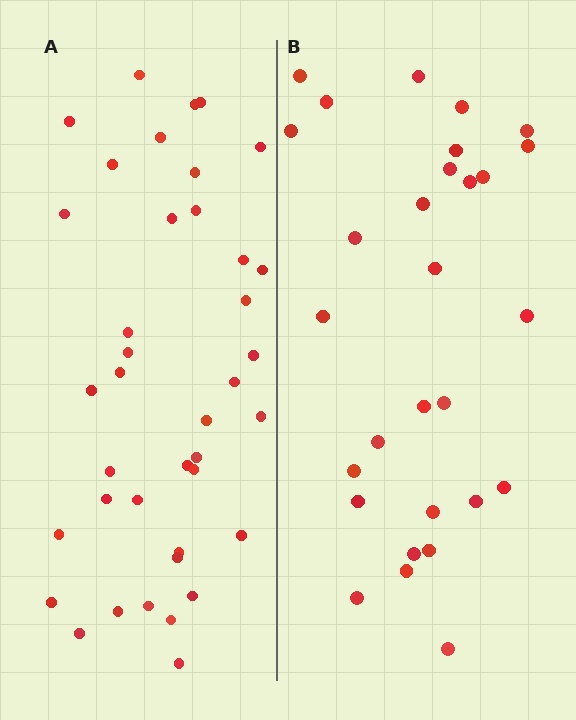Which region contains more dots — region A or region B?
Region A (the left region) has more dots.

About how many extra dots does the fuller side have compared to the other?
Region A has roughly 10 or so more dots than region B.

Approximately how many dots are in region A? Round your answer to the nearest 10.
About 40 dots. (The exact count is 39, which rounds to 40.)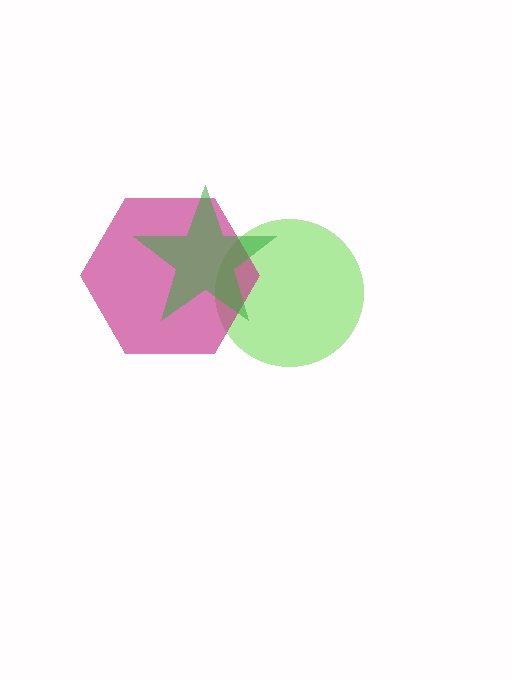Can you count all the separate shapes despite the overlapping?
Yes, there are 3 separate shapes.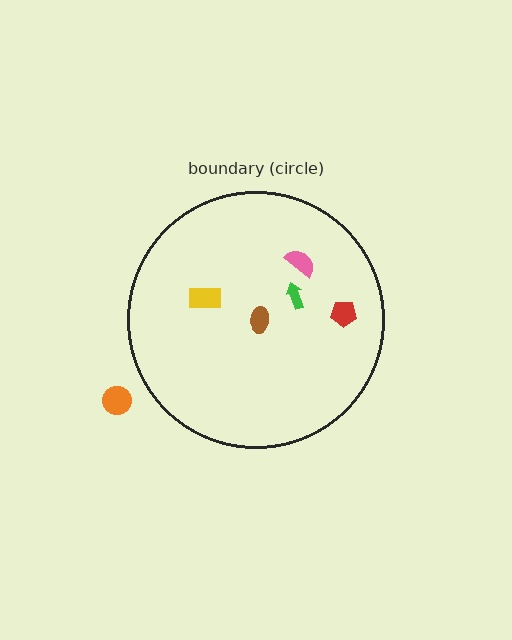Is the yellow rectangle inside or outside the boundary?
Inside.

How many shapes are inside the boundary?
5 inside, 1 outside.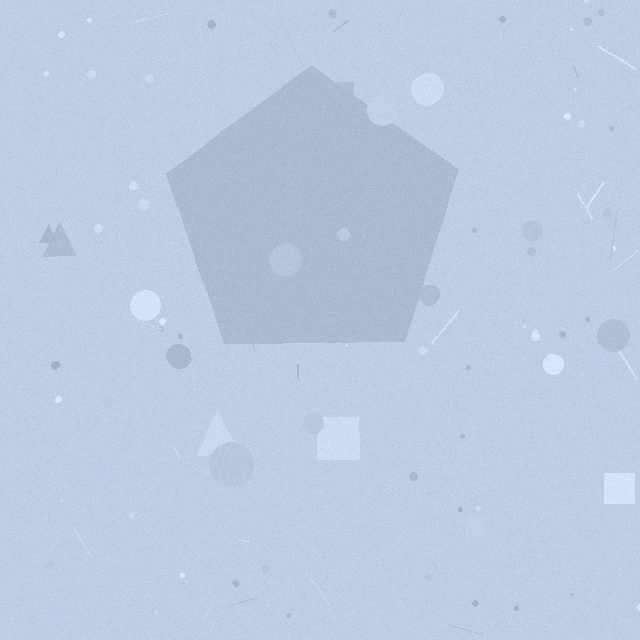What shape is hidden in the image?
A pentagon is hidden in the image.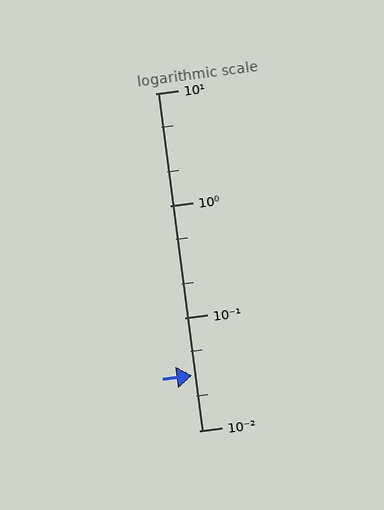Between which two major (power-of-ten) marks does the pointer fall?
The pointer is between 0.01 and 0.1.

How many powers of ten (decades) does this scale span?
The scale spans 3 decades, from 0.01 to 10.